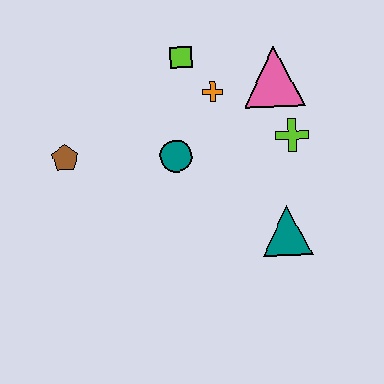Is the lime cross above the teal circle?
Yes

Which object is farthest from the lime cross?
The brown pentagon is farthest from the lime cross.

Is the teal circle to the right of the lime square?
No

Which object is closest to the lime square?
The orange cross is closest to the lime square.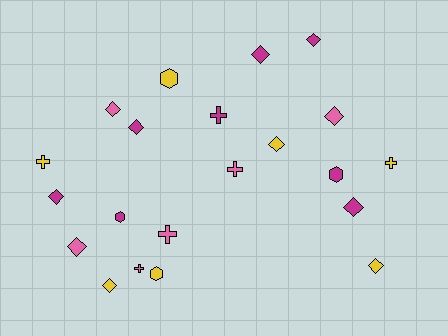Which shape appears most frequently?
Diamond, with 11 objects.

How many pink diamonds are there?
There are 3 pink diamonds.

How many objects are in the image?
There are 21 objects.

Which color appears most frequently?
Magenta, with 8 objects.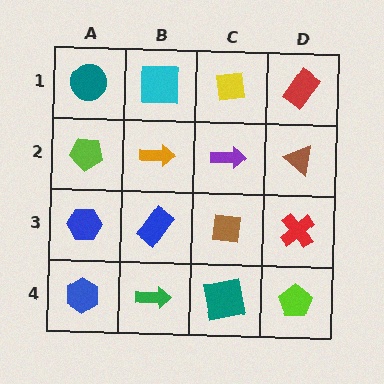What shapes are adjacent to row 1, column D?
A brown triangle (row 2, column D), a yellow square (row 1, column C).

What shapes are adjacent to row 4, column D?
A red cross (row 3, column D), a teal square (row 4, column C).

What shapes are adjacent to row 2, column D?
A red rectangle (row 1, column D), a red cross (row 3, column D), a purple arrow (row 2, column C).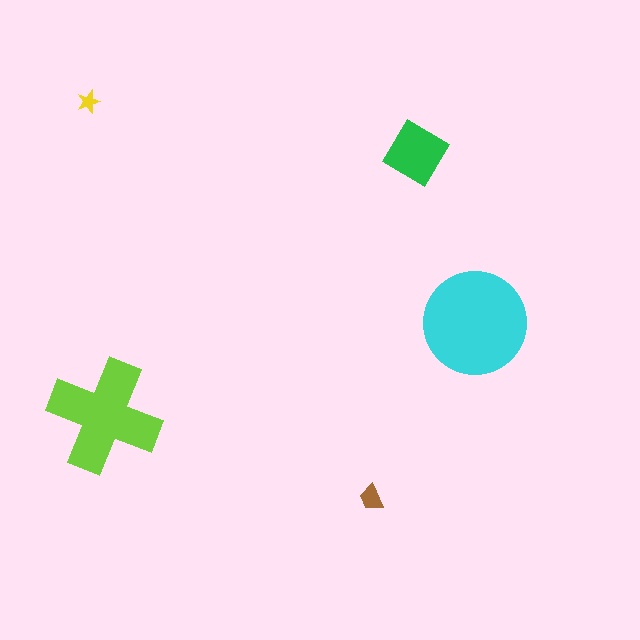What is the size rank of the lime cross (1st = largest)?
2nd.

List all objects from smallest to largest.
The yellow star, the brown trapezoid, the green diamond, the lime cross, the cyan circle.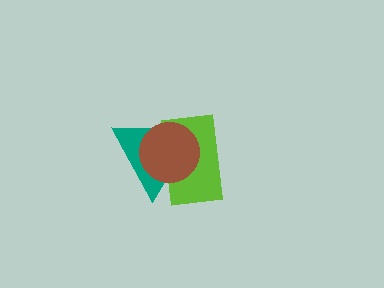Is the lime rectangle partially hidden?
Yes, it is partially covered by another shape.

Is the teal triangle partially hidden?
Yes, it is partially covered by another shape.